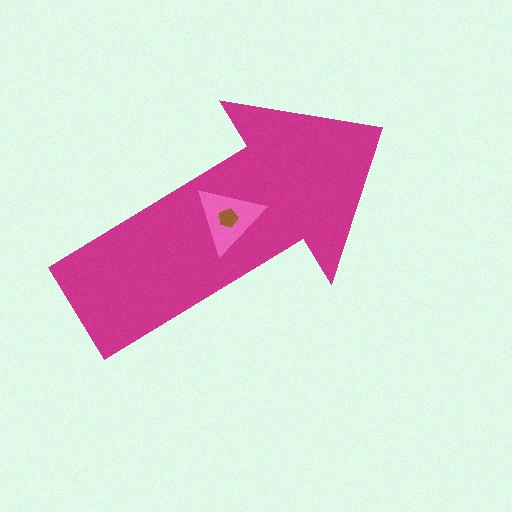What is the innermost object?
The brown pentagon.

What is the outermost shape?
The magenta arrow.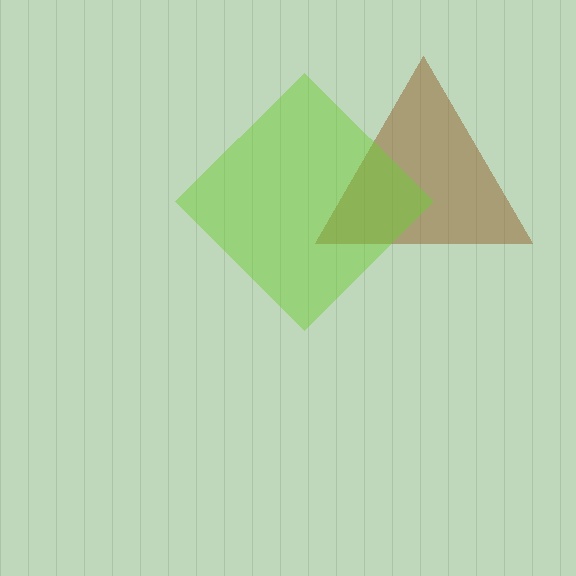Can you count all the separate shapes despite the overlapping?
Yes, there are 2 separate shapes.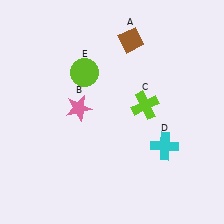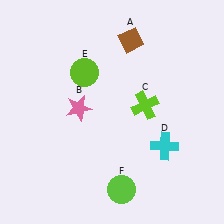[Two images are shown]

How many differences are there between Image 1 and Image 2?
There is 1 difference between the two images.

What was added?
A lime circle (F) was added in Image 2.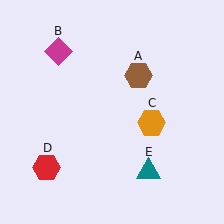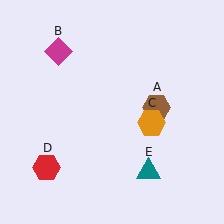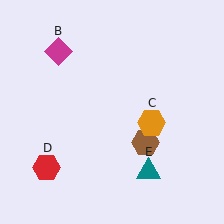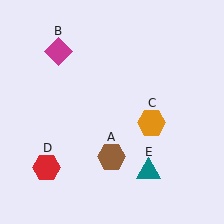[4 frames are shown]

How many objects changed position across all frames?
1 object changed position: brown hexagon (object A).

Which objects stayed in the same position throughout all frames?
Magenta diamond (object B) and orange hexagon (object C) and red hexagon (object D) and teal triangle (object E) remained stationary.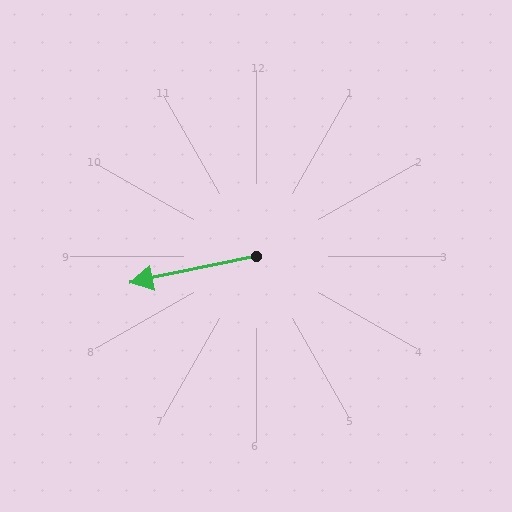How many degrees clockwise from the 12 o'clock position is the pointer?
Approximately 258 degrees.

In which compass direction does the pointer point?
West.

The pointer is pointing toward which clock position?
Roughly 9 o'clock.